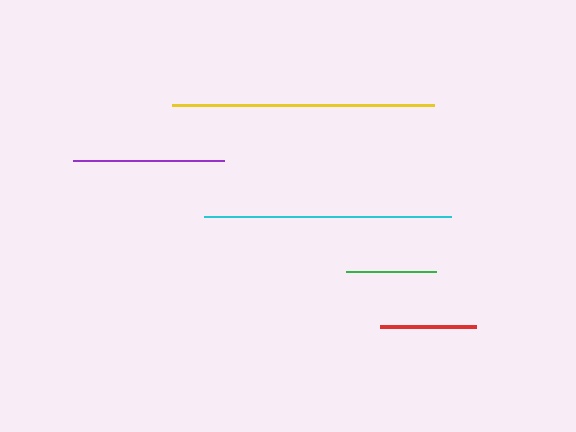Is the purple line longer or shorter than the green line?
The purple line is longer than the green line.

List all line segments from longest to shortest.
From longest to shortest: yellow, cyan, purple, red, green.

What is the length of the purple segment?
The purple segment is approximately 151 pixels long.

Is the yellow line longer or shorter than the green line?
The yellow line is longer than the green line.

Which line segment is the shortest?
The green line is the shortest at approximately 90 pixels.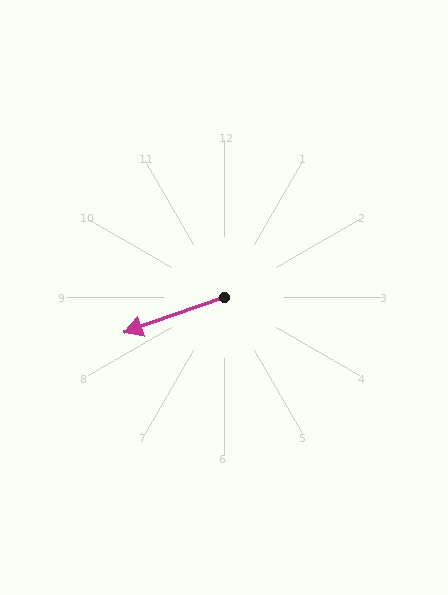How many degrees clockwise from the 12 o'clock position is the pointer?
Approximately 251 degrees.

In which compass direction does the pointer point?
West.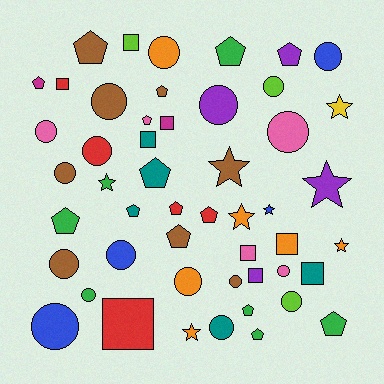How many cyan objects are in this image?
There are no cyan objects.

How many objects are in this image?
There are 50 objects.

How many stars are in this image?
There are 8 stars.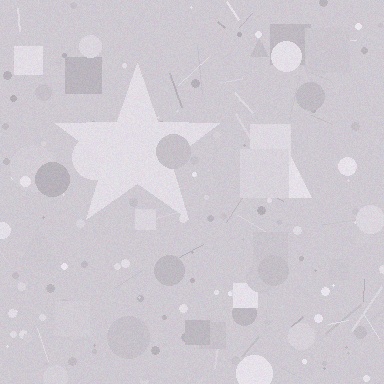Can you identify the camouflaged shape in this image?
The camouflaged shape is a star.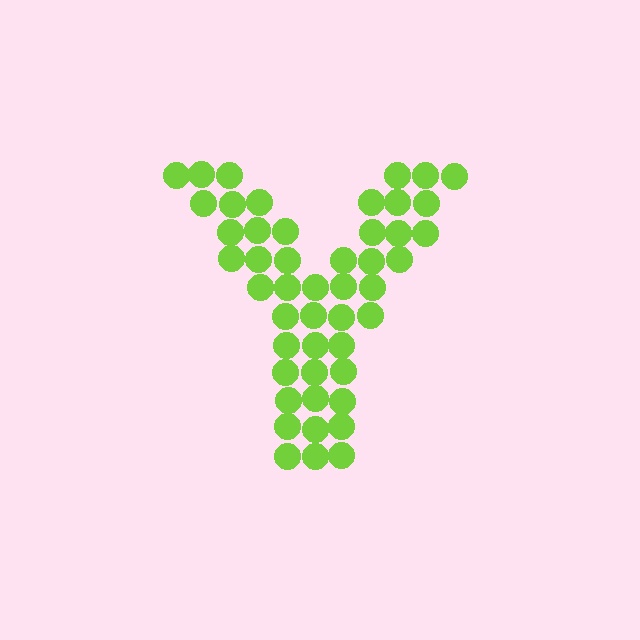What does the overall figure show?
The overall figure shows the letter Y.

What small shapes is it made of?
It is made of small circles.